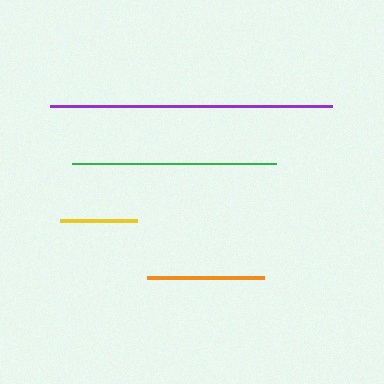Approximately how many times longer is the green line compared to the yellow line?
The green line is approximately 2.6 times the length of the yellow line.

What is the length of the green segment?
The green segment is approximately 204 pixels long.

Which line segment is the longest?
The purple line is the longest at approximately 282 pixels.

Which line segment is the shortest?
The yellow line is the shortest at approximately 77 pixels.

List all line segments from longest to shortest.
From longest to shortest: purple, green, orange, yellow.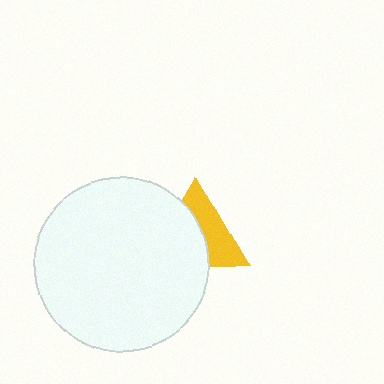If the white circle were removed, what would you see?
You would see the complete yellow triangle.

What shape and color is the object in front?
The object in front is a white circle.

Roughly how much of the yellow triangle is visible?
About half of it is visible (roughly 47%).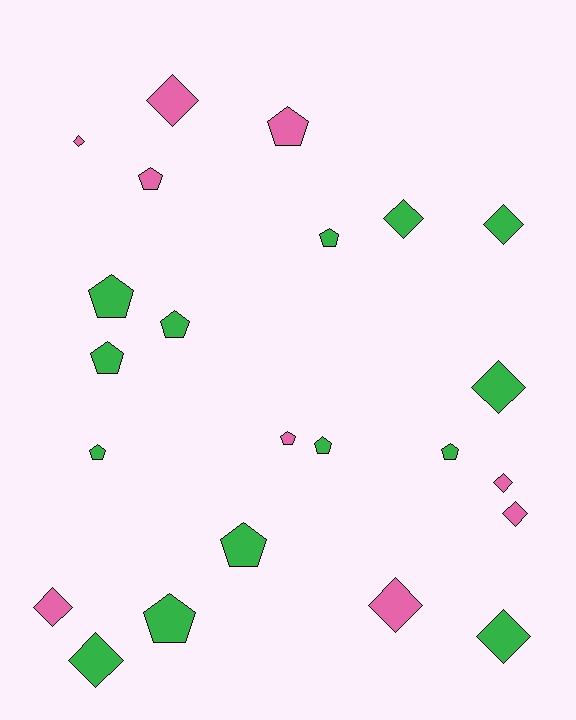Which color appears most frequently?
Green, with 14 objects.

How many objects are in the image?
There are 23 objects.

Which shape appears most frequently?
Pentagon, with 12 objects.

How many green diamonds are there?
There are 5 green diamonds.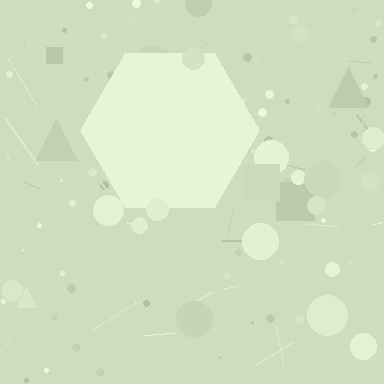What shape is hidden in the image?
A hexagon is hidden in the image.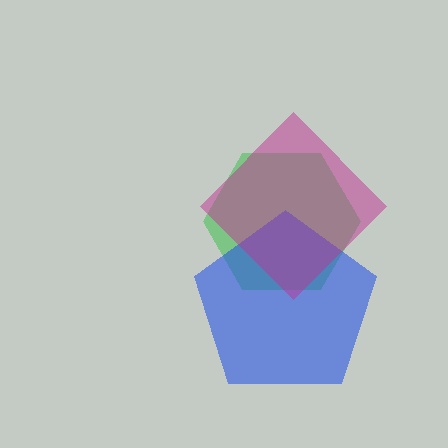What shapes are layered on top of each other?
The layered shapes are: a green hexagon, a blue pentagon, a magenta diamond.